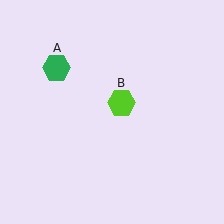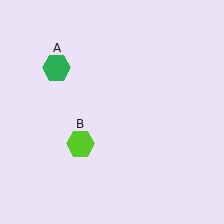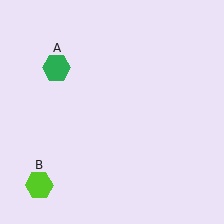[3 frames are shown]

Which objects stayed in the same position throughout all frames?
Green hexagon (object A) remained stationary.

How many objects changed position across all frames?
1 object changed position: lime hexagon (object B).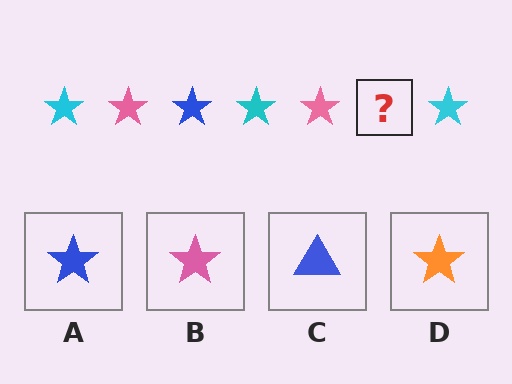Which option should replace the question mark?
Option A.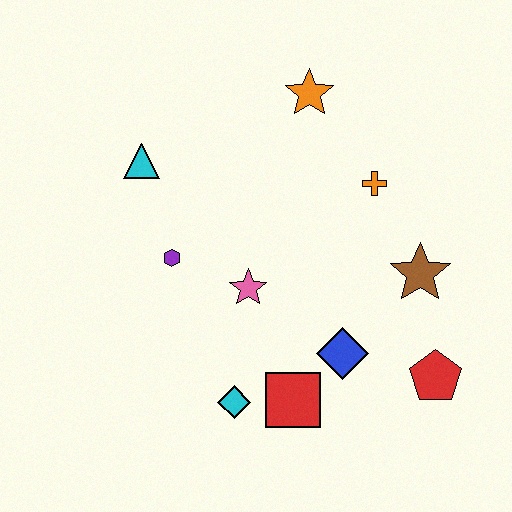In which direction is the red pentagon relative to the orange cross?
The red pentagon is below the orange cross.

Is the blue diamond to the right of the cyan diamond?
Yes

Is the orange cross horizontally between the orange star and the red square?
No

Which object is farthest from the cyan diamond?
The orange star is farthest from the cyan diamond.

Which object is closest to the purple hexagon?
The pink star is closest to the purple hexagon.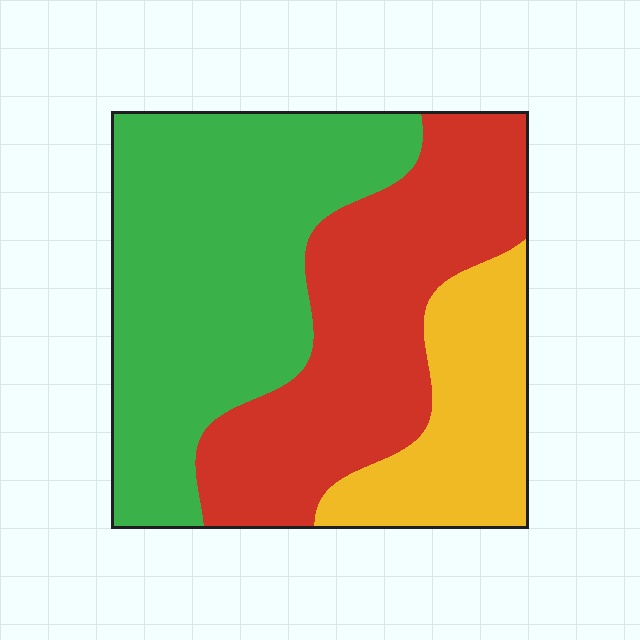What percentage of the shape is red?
Red covers around 35% of the shape.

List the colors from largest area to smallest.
From largest to smallest: green, red, yellow.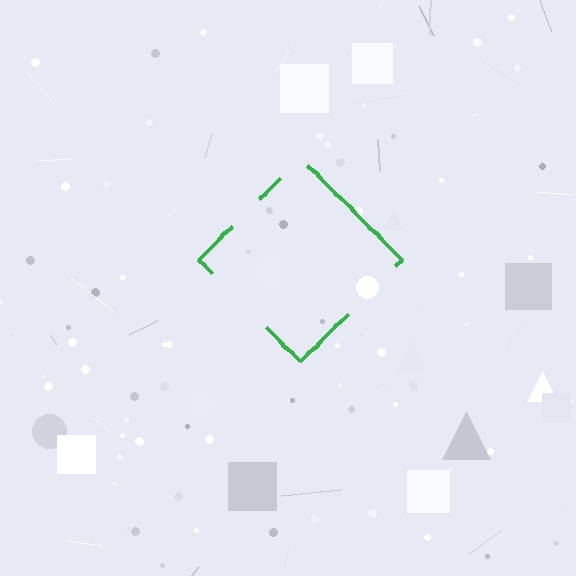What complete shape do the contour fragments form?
The contour fragments form a diamond.